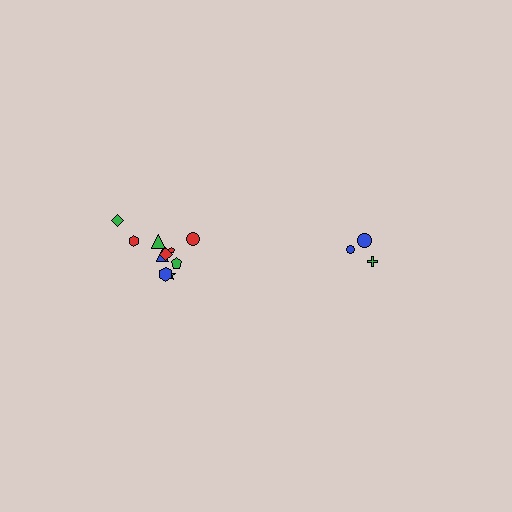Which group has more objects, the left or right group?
The left group.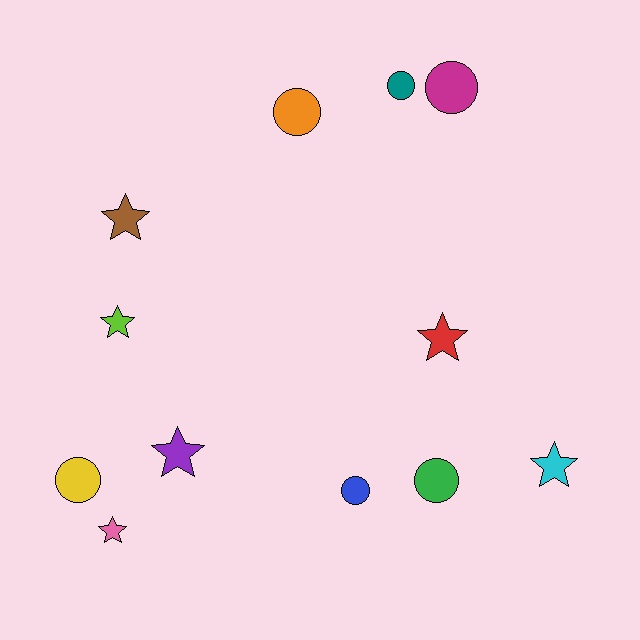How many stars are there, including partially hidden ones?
There are 6 stars.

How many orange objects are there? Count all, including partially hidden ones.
There is 1 orange object.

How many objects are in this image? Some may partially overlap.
There are 12 objects.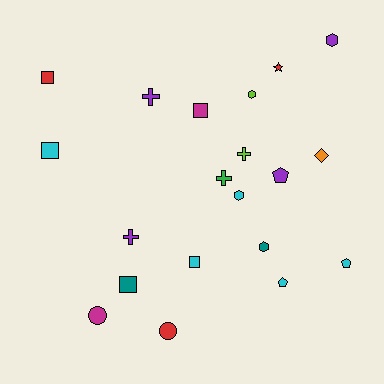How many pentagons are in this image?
There are 3 pentagons.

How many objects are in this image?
There are 20 objects.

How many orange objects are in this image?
There is 1 orange object.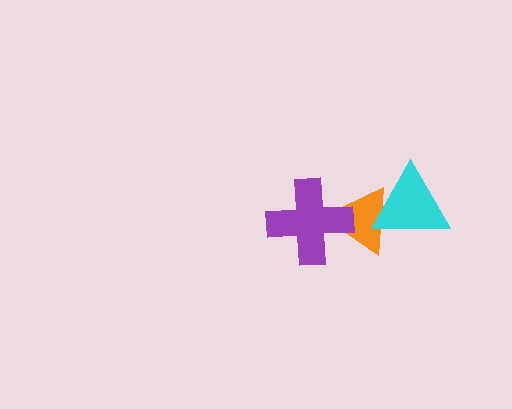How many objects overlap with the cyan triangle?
1 object overlaps with the cyan triangle.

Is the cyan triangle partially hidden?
No, no other shape covers it.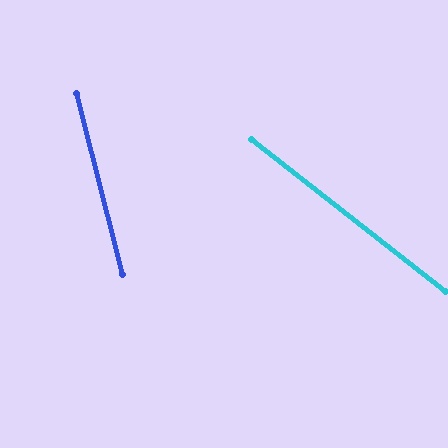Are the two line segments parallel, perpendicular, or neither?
Neither parallel nor perpendicular — they differ by about 38°.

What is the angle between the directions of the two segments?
Approximately 38 degrees.